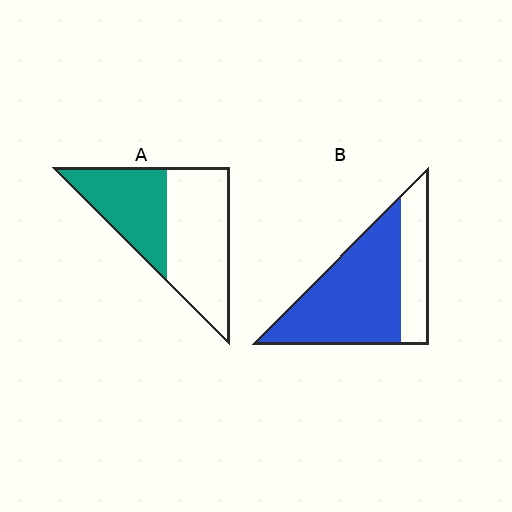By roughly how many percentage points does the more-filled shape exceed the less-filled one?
By roughly 30 percentage points (B over A).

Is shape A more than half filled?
No.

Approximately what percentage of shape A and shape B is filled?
A is approximately 40% and B is approximately 70%.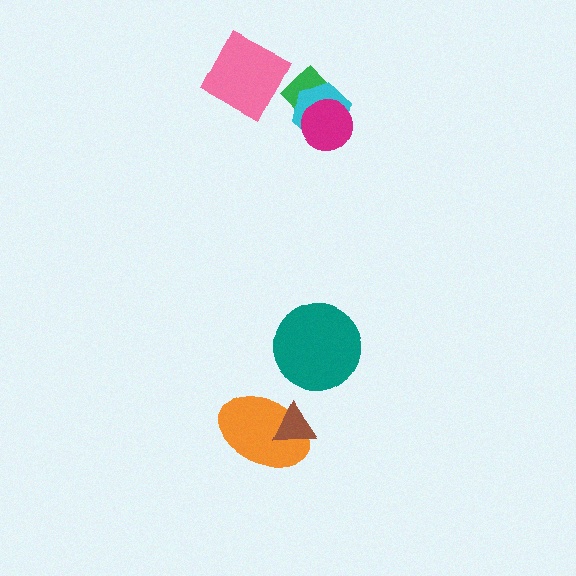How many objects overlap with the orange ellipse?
1 object overlaps with the orange ellipse.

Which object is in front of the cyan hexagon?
The magenta circle is in front of the cyan hexagon.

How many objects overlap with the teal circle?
0 objects overlap with the teal circle.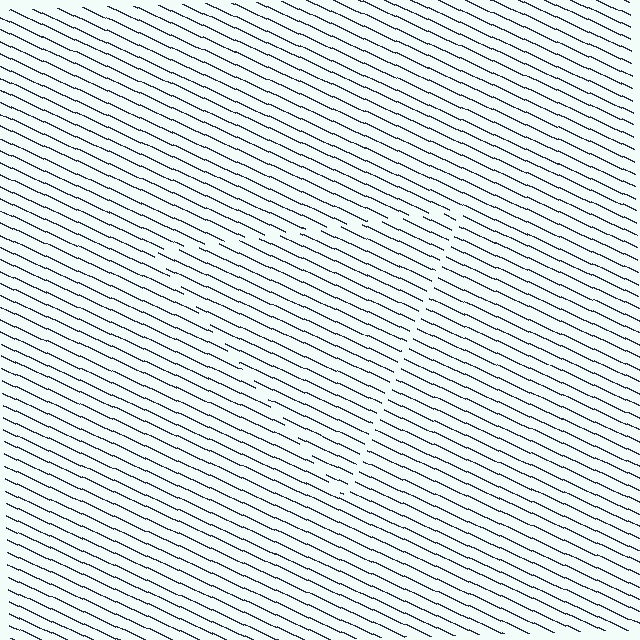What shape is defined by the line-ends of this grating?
An illusory triangle. The interior of the shape contains the same grating, shifted by half a period — the contour is defined by the phase discontinuity where line-ends from the inner and outer gratings abut.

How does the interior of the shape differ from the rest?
The interior of the shape contains the same grating, shifted by half a period — the contour is defined by the phase discontinuity where line-ends from the inner and outer gratings abut.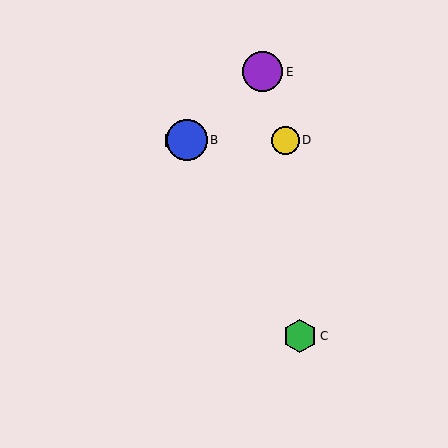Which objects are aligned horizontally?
Objects A, B, D are aligned horizontally.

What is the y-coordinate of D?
Object D is at y≈140.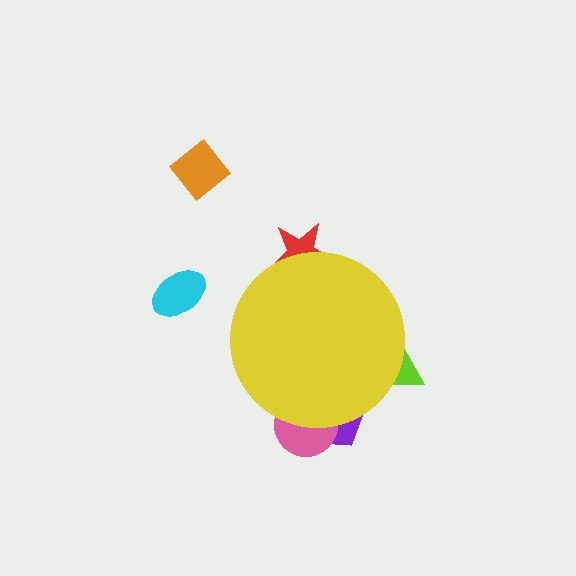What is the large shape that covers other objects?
A yellow circle.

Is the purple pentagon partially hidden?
Yes, the purple pentagon is partially hidden behind the yellow circle.